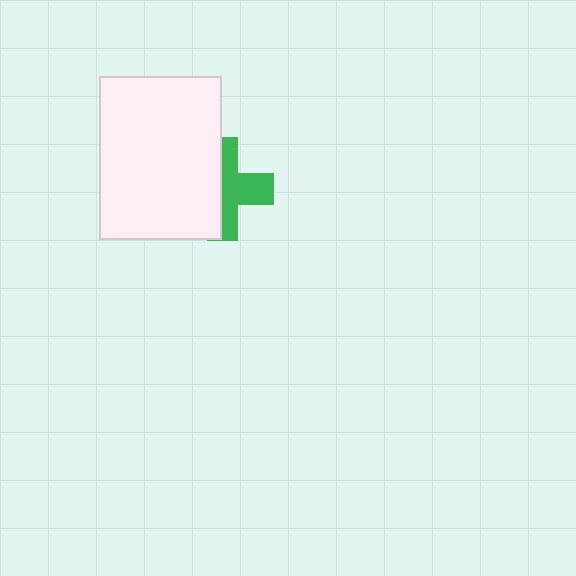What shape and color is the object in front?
The object in front is a white rectangle.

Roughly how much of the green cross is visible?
About half of it is visible (roughly 52%).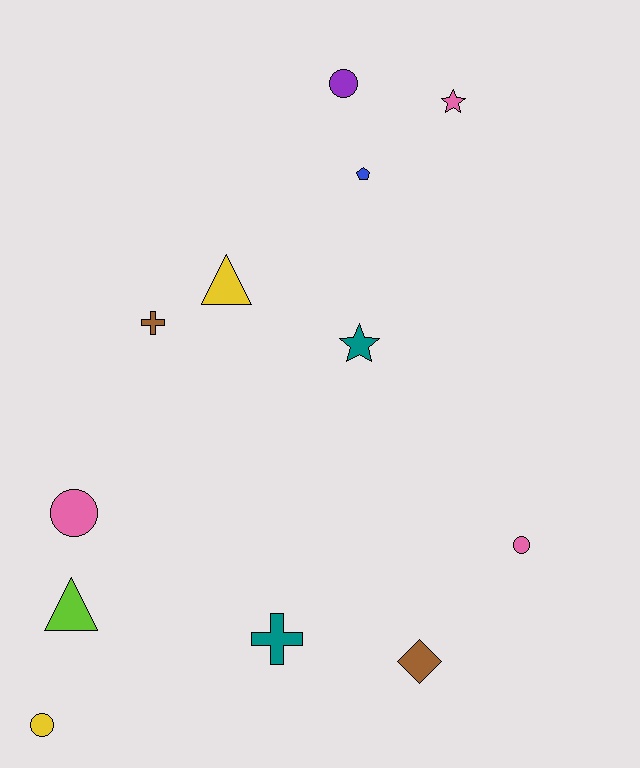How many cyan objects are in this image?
There are no cyan objects.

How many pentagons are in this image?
There is 1 pentagon.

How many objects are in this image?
There are 12 objects.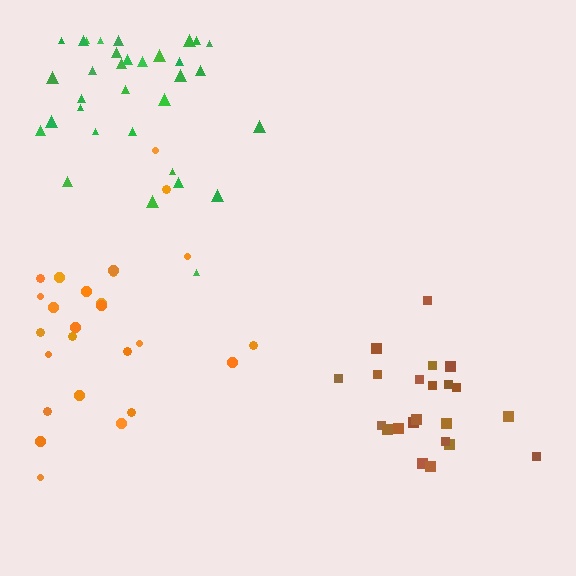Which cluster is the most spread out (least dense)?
Orange.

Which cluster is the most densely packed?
Brown.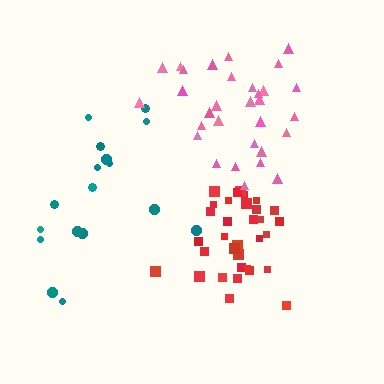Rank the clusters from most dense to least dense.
red, pink, teal.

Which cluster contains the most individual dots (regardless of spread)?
Red (33).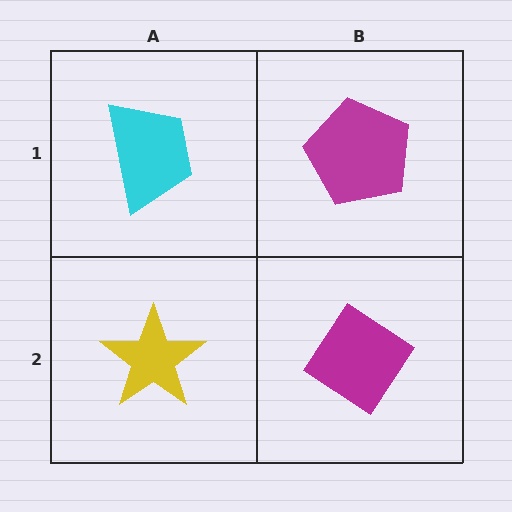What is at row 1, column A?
A cyan trapezoid.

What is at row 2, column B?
A magenta diamond.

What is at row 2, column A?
A yellow star.